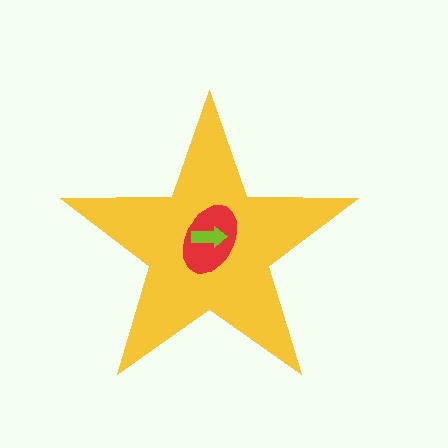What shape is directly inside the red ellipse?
The lime arrow.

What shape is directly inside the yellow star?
The red ellipse.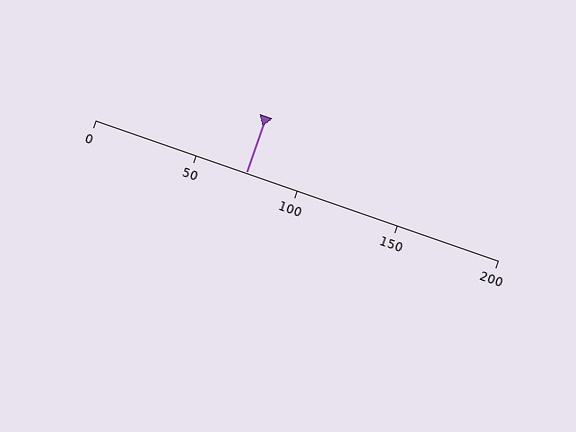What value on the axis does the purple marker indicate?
The marker indicates approximately 75.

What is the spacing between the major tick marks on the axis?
The major ticks are spaced 50 apart.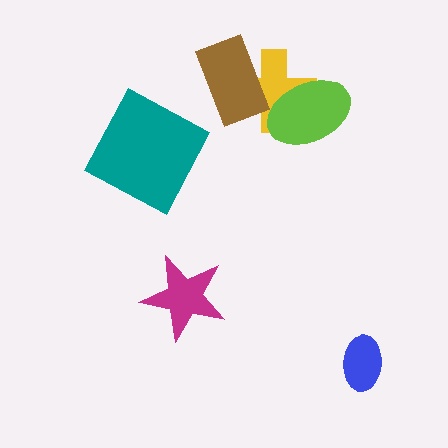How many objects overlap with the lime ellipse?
1 object overlaps with the lime ellipse.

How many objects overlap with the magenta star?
0 objects overlap with the magenta star.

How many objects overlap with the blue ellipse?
0 objects overlap with the blue ellipse.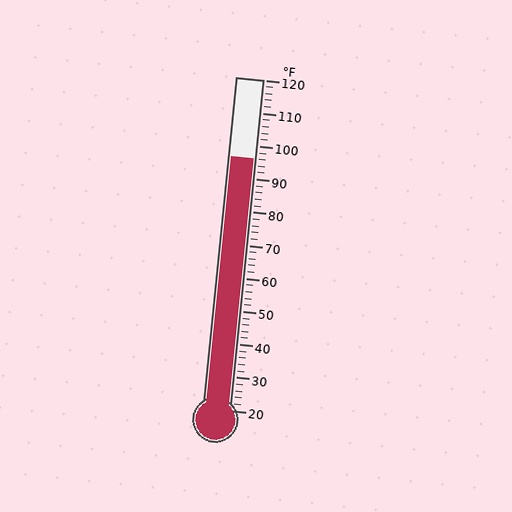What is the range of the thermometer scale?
The thermometer scale ranges from 20°F to 120°F.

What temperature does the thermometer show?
The thermometer shows approximately 96°F.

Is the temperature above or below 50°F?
The temperature is above 50°F.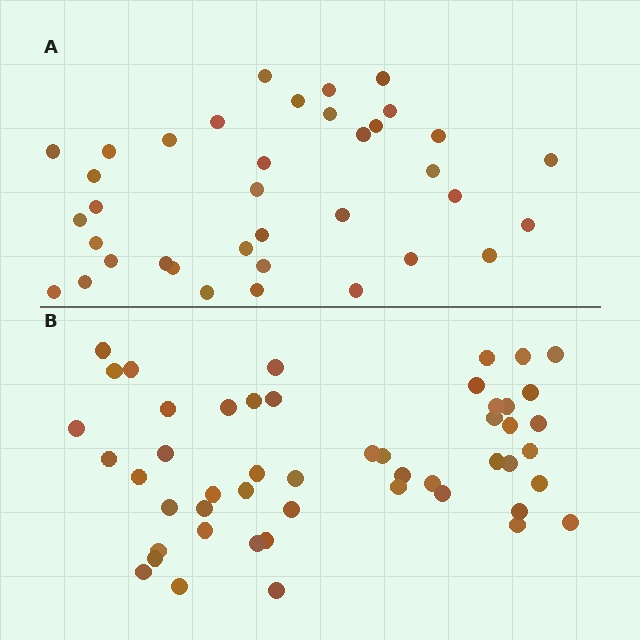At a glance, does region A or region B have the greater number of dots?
Region B (the bottom region) has more dots.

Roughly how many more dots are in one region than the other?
Region B has approximately 15 more dots than region A.